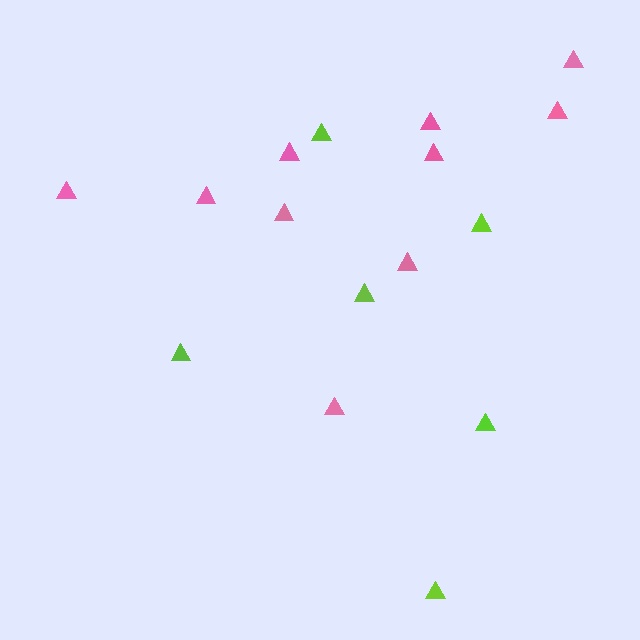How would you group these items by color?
There are 2 groups: one group of pink triangles (10) and one group of lime triangles (6).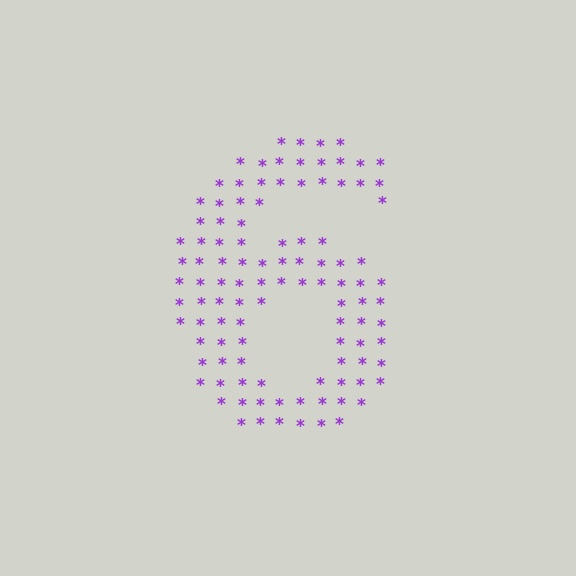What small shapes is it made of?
It is made of small asterisks.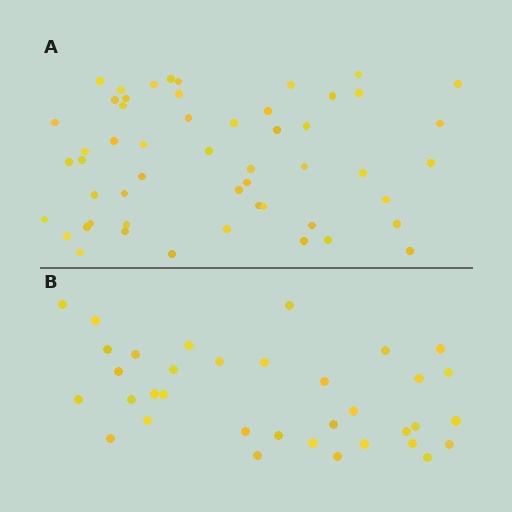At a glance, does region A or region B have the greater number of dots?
Region A (the top region) has more dots.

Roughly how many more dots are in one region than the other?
Region A has approximately 20 more dots than region B.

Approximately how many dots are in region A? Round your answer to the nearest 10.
About 50 dots. (The exact count is 53, which rounds to 50.)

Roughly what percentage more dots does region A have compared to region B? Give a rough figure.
About 50% more.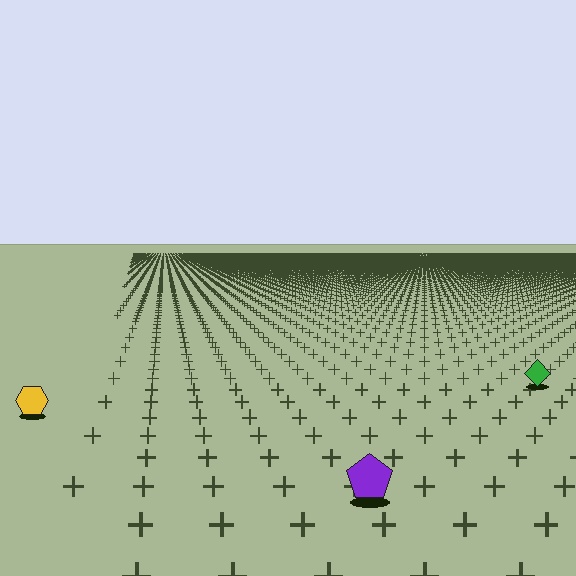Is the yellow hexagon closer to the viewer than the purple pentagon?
No. The purple pentagon is closer — you can tell from the texture gradient: the ground texture is coarser near it.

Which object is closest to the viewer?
The purple pentagon is closest. The texture marks near it are larger and more spread out.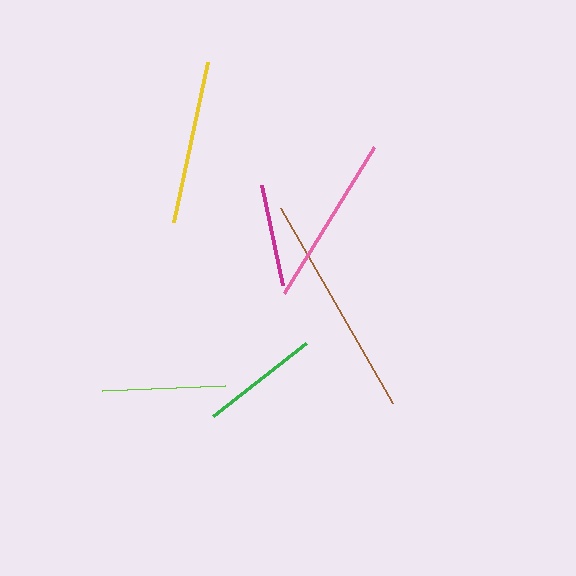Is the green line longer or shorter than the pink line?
The pink line is longer than the green line.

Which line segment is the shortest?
The magenta line is the shortest at approximately 102 pixels.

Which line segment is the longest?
The brown line is the longest at approximately 225 pixels.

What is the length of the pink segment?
The pink segment is approximately 172 pixels long.